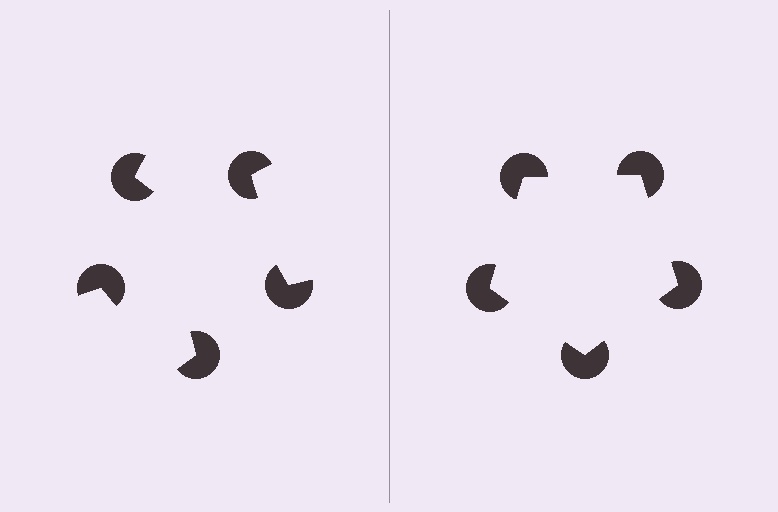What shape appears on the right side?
An illusory pentagon.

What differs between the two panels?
The pac-man discs are positioned identically on both sides; only the wedge orientations differ. On the right they align to a pentagon; on the left they are misaligned.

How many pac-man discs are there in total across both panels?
10 — 5 on each side.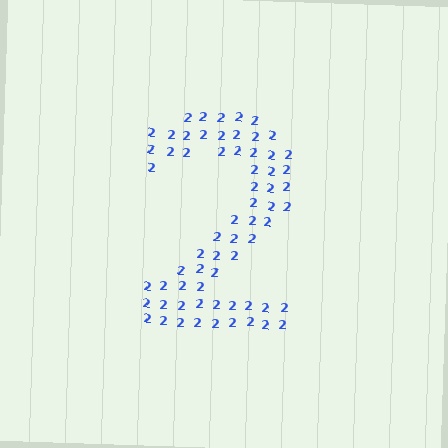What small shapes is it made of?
It is made of small digit 2's.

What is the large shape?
The large shape is the digit 2.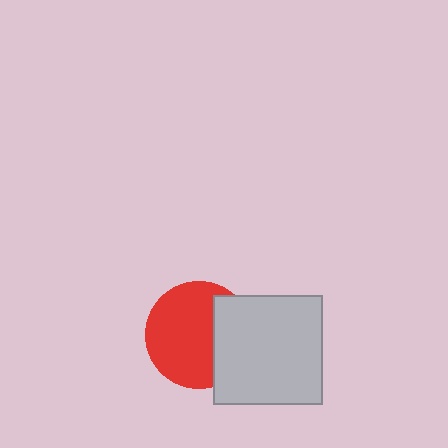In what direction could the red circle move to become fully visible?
The red circle could move left. That would shift it out from behind the light gray square entirely.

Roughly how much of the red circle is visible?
Most of it is visible (roughly 69%).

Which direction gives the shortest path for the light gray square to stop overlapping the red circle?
Moving right gives the shortest separation.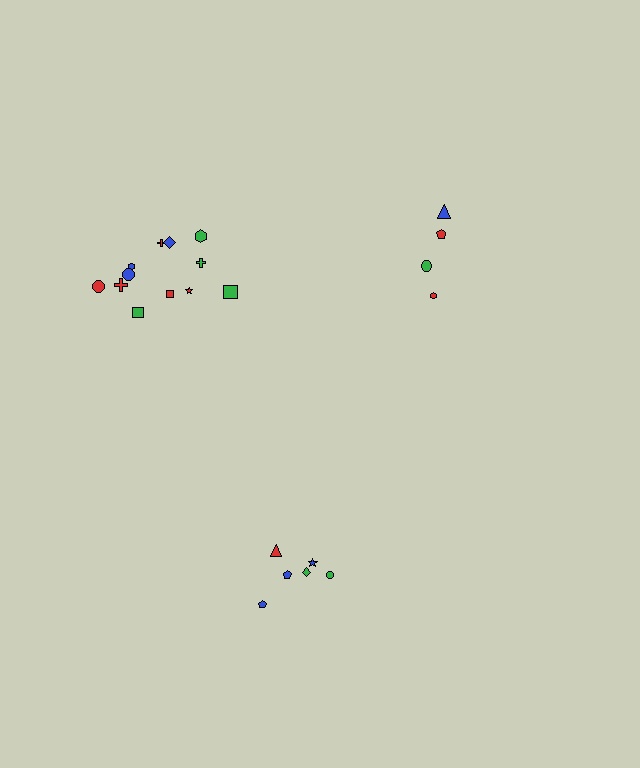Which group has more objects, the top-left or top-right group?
The top-left group.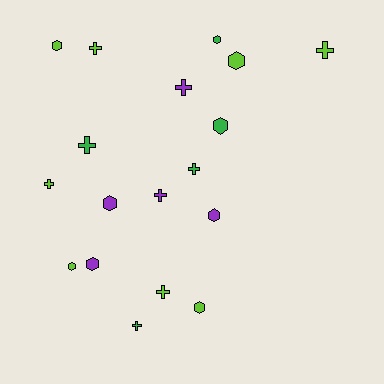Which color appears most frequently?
Lime, with 8 objects.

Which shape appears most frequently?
Cross, with 9 objects.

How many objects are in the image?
There are 18 objects.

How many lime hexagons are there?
There are 4 lime hexagons.